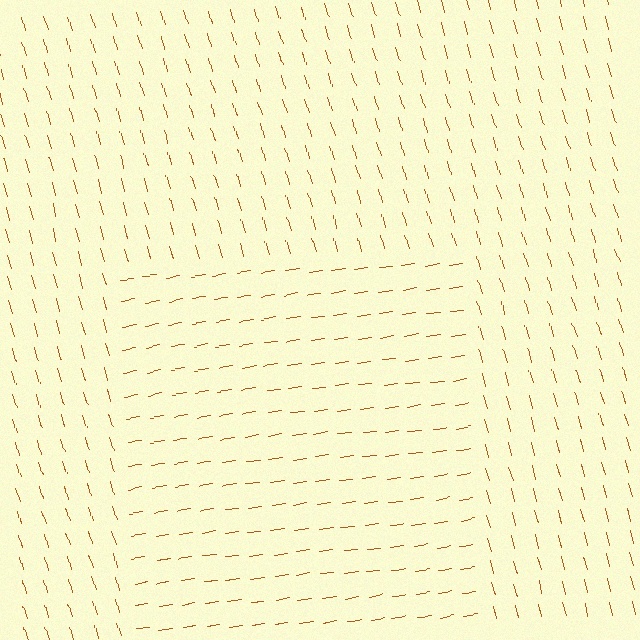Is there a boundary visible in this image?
Yes, there is a texture boundary formed by a change in line orientation.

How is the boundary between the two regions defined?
The boundary is defined purely by a change in line orientation (approximately 83 degrees difference). All lines are the same color and thickness.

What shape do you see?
I see a rectangle.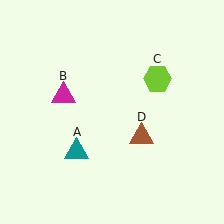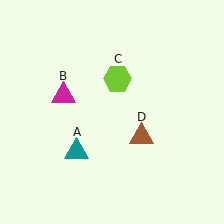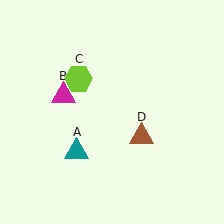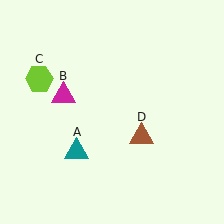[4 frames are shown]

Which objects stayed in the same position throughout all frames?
Teal triangle (object A) and magenta triangle (object B) and brown triangle (object D) remained stationary.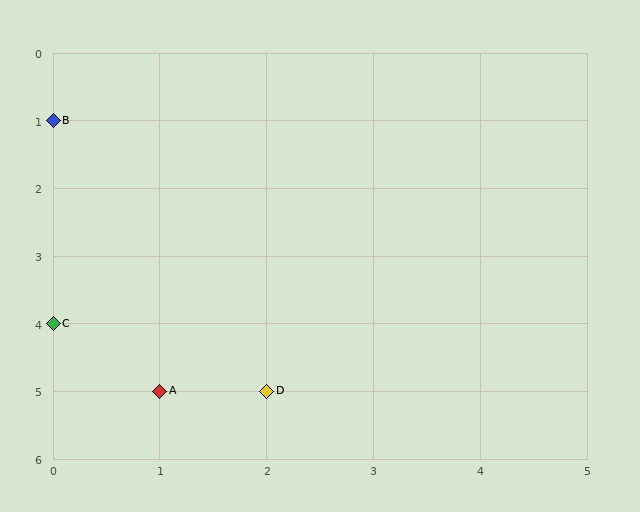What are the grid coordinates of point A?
Point A is at grid coordinates (1, 5).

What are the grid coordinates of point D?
Point D is at grid coordinates (2, 5).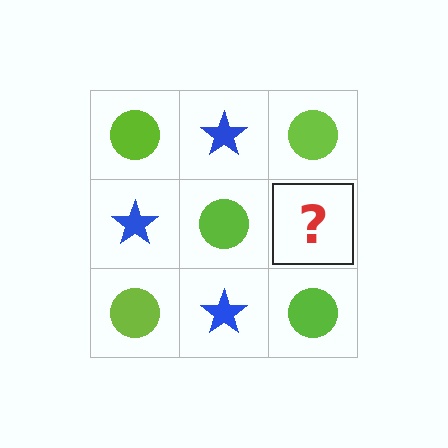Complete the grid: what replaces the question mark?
The question mark should be replaced with a blue star.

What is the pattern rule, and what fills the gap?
The rule is that it alternates lime circle and blue star in a checkerboard pattern. The gap should be filled with a blue star.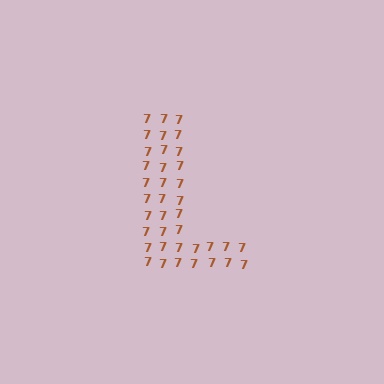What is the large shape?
The large shape is the letter L.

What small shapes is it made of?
It is made of small digit 7's.